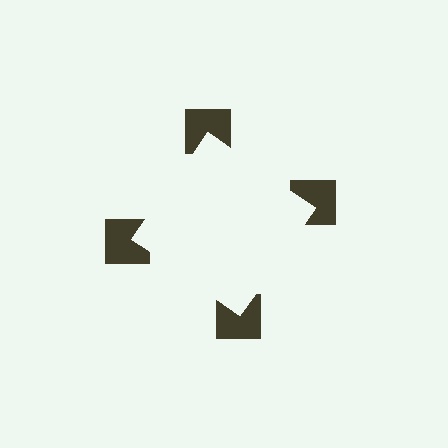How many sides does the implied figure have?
4 sides.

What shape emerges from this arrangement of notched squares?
An illusory square — its edges are inferred from the aligned wedge cuts in the notched squares, not physically drawn.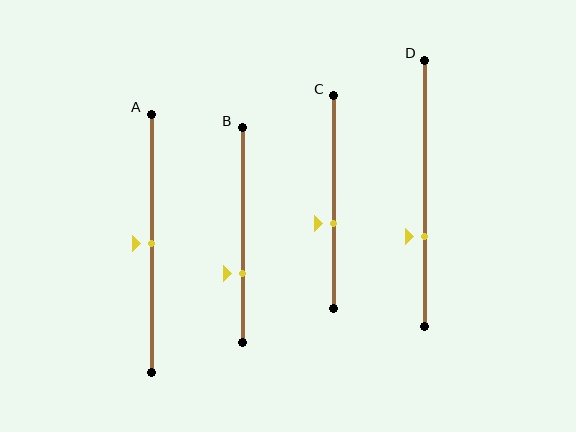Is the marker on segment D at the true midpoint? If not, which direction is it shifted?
No, the marker on segment D is shifted downward by about 16% of the segment length.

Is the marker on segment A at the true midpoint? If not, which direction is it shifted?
Yes, the marker on segment A is at the true midpoint.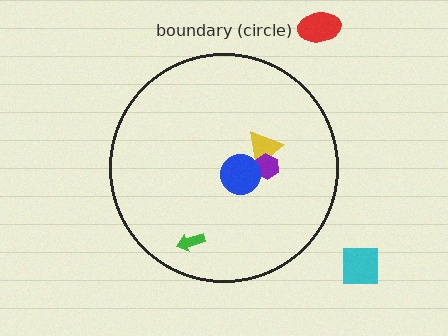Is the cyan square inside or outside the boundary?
Outside.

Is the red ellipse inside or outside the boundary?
Outside.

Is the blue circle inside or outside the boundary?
Inside.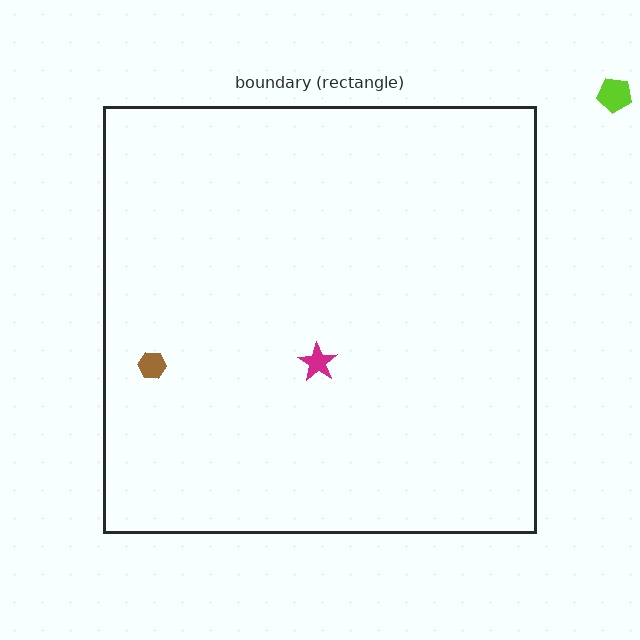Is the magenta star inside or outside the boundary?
Inside.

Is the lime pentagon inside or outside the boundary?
Outside.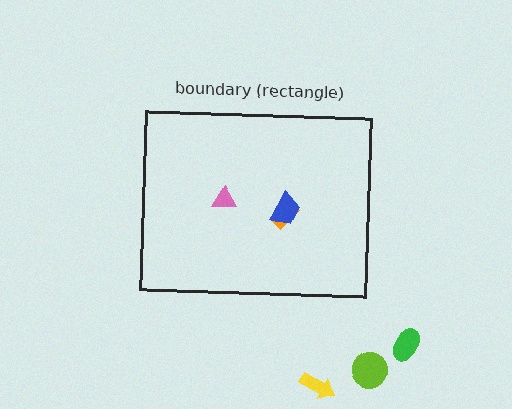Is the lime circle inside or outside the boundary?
Outside.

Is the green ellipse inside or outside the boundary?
Outside.